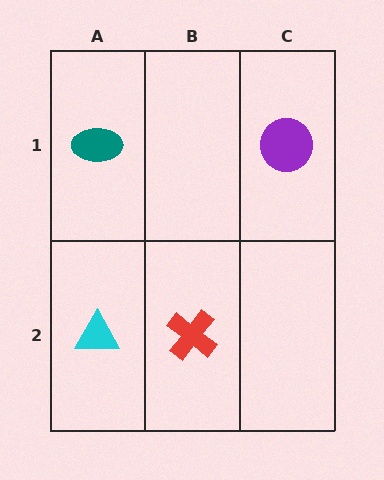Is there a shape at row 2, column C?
No, that cell is empty.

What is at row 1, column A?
A teal ellipse.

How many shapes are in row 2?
2 shapes.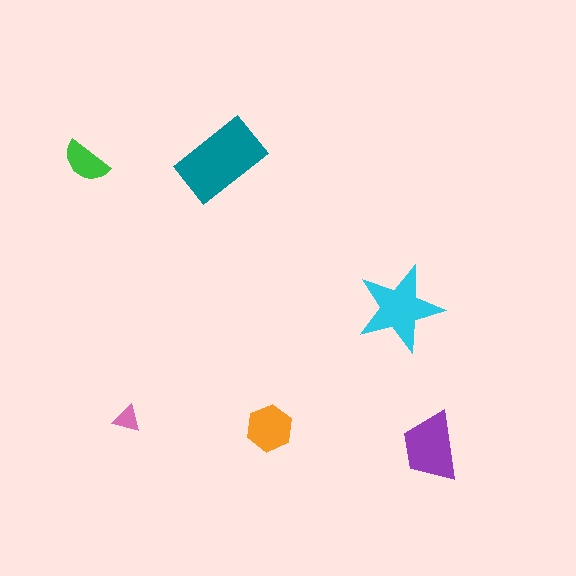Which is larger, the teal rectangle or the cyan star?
The teal rectangle.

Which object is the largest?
The teal rectangle.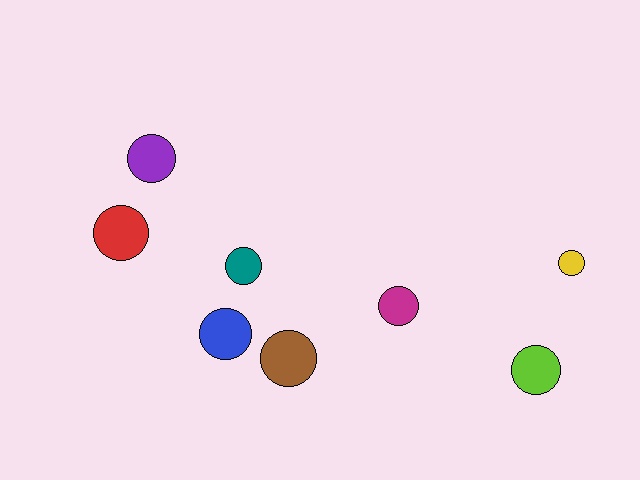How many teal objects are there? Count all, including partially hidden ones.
There is 1 teal object.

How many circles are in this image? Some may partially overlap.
There are 8 circles.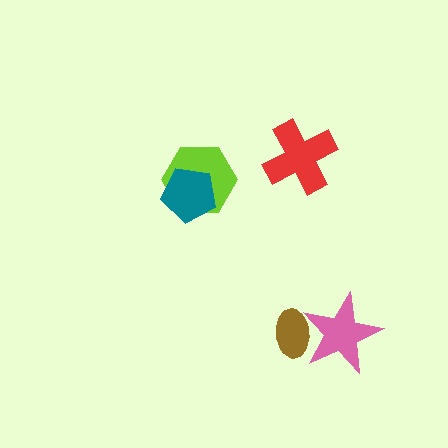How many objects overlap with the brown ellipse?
1 object overlaps with the brown ellipse.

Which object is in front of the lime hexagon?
The teal pentagon is in front of the lime hexagon.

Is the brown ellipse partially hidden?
Yes, it is partially covered by another shape.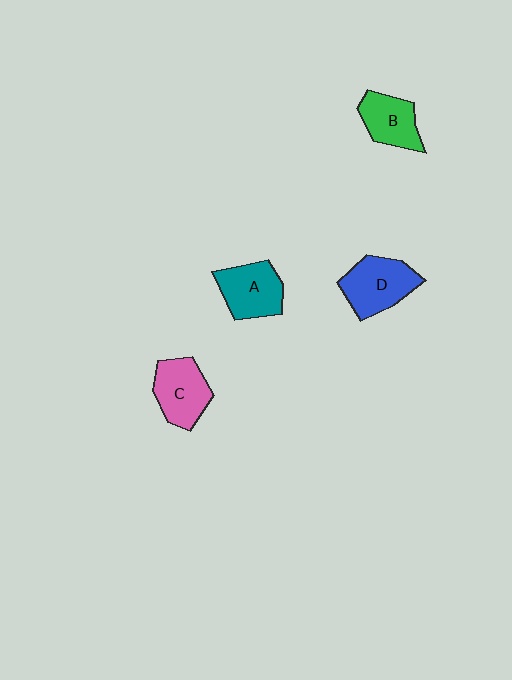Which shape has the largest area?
Shape D (blue).